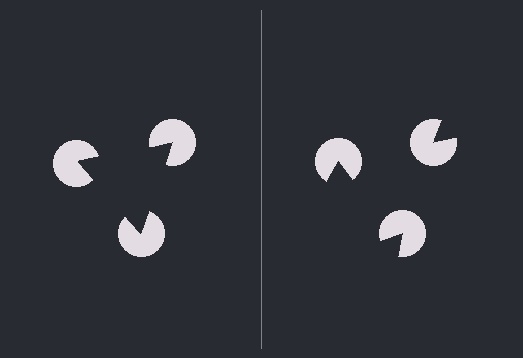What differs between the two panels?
The pac-man discs are positioned identically on both sides; only the wedge orientations differ. On the left they align to a triangle; on the right they are misaligned.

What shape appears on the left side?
An illusory triangle.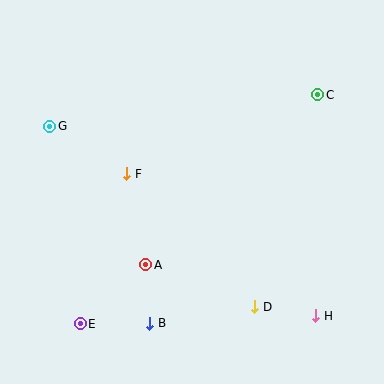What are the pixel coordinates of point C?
Point C is at (318, 95).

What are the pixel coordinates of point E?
Point E is at (80, 324).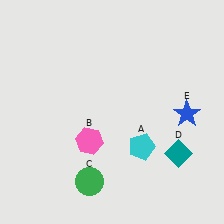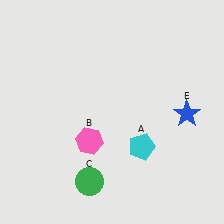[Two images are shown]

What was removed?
The teal diamond (D) was removed in Image 2.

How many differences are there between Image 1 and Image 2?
There is 1 difference between the two images.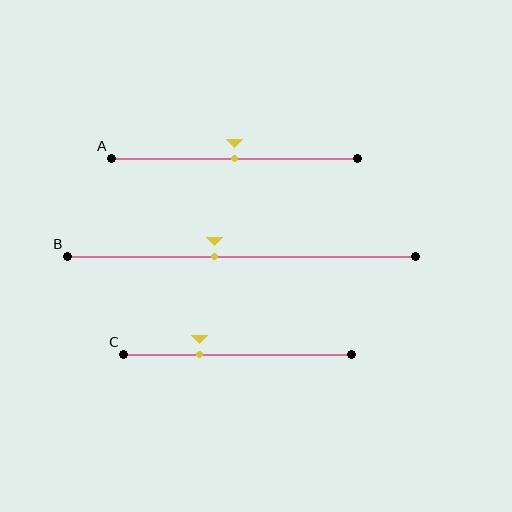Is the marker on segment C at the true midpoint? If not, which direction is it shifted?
No, the marker on segment C is shifted to the left by about 17% of the segment length.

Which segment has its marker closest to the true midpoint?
Segment A has its marker closest to the true midpoint.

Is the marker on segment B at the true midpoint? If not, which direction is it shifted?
No, the marker on segment B is shifted to the left by about 8% of the segment length.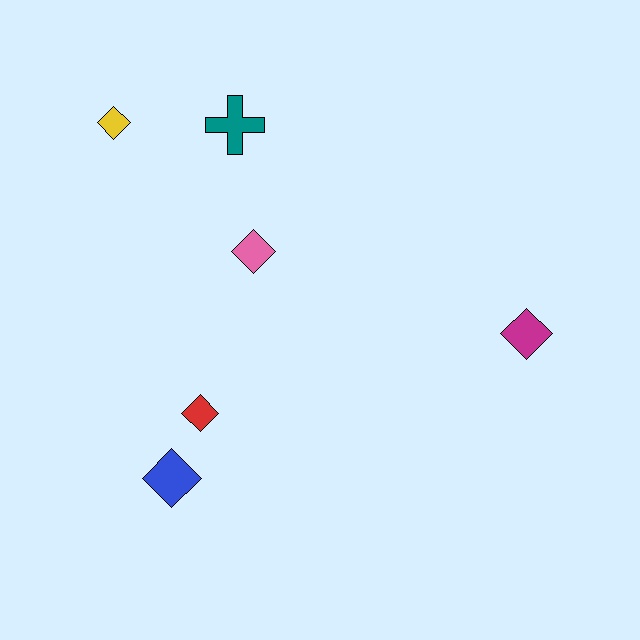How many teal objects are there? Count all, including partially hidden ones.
There is 1 teal object.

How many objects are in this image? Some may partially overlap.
There are 6 objects.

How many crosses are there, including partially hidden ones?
There is 1 cross.